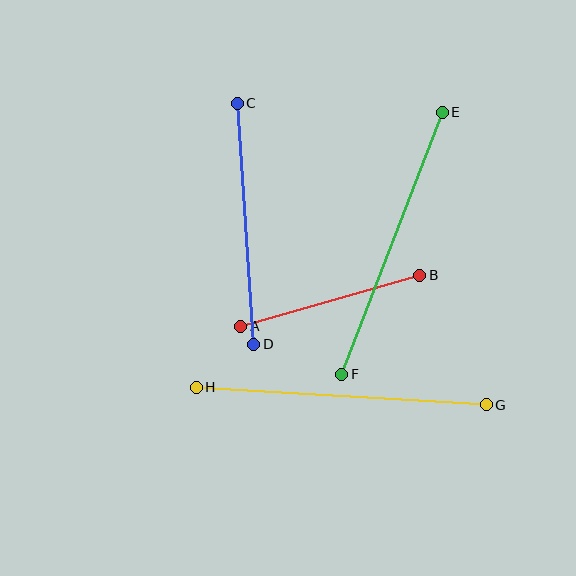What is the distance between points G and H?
The distance is approximately 291 pixels.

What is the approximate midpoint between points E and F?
The midpoint is at approximately (392, 243) pixels.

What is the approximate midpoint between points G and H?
The midpoint is at approximately (341, 396) pixels.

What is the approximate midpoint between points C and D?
The midpoint is at approximately (246, 224) pixels.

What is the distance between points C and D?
The distance is approximately 241 pixels.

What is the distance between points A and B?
The distance is approximately 186 pixels.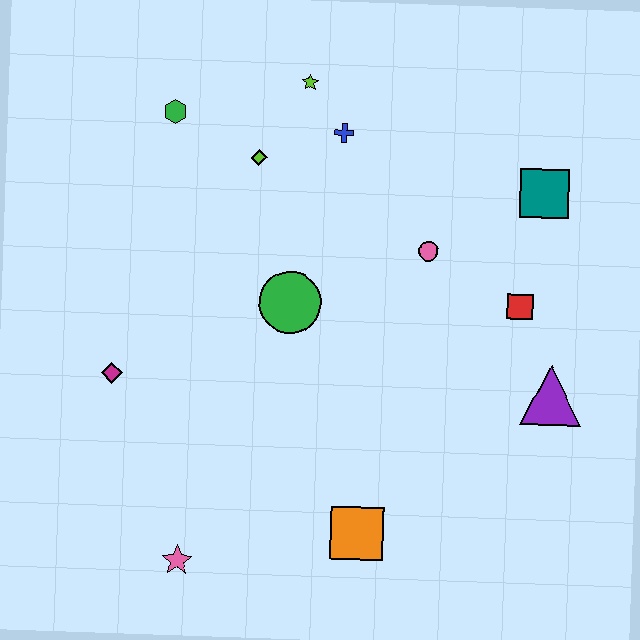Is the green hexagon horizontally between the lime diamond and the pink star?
No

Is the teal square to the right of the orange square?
Yes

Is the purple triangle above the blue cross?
No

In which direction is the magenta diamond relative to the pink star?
The magenta diamond is above the pink star.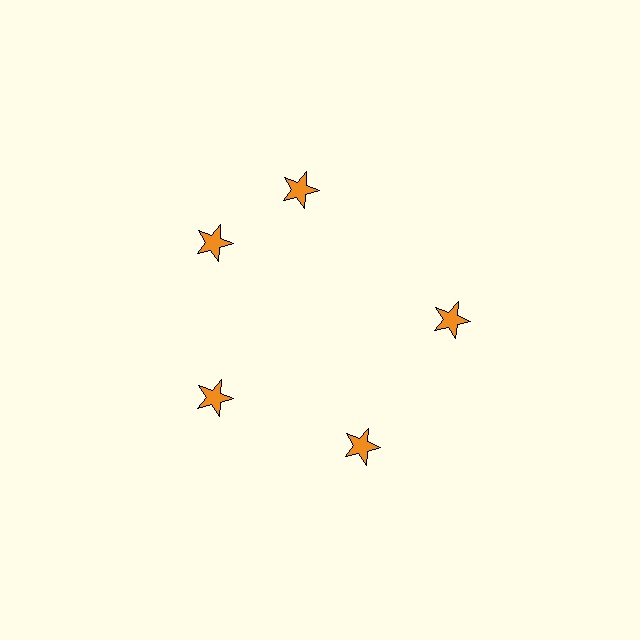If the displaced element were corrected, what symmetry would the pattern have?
It would have 5-fold rotational symmetry — the pattern would map onto itself every 72 degrees.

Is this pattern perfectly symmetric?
No. The 5 orange stars are arranged in a ring, but one element near the 1 o'clock position is rotated out of alignment along the ring, breaking the 5-fold rotational symmetry.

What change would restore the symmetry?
The symmetry would be restored by rotating it back into even spacing with its neighbors so that all 5 stars sit at equal angles and equal distance from the center.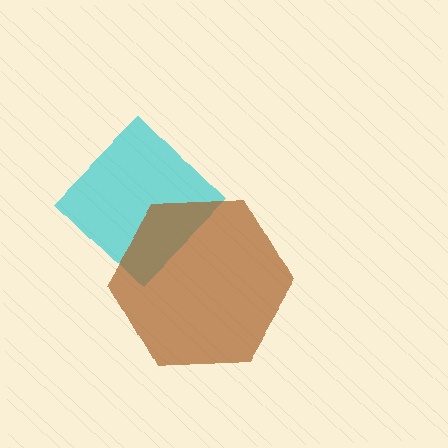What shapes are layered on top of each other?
The layered shapes are: a cyan diamond, a brown hexagon.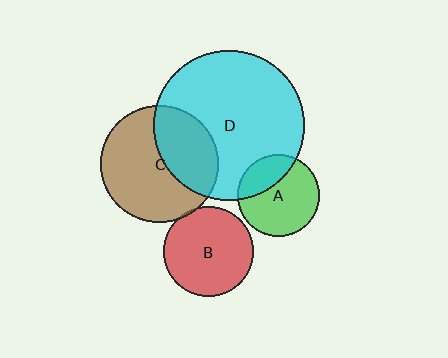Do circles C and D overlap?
Yes.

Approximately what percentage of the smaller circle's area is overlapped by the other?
Approximately 35%.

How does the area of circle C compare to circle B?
Approximately 1.7 times.